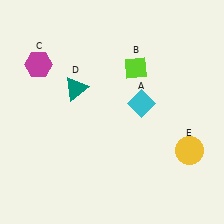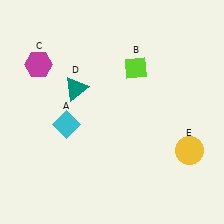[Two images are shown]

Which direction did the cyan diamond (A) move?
The cyan diamond (A) moved left.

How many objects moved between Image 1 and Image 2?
1 object moved between the two images.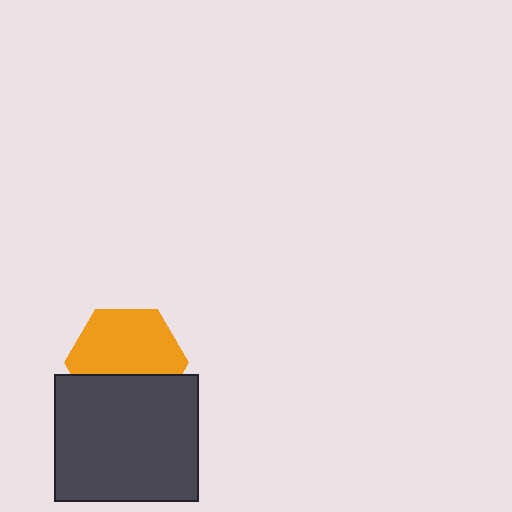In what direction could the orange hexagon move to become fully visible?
The orange hexagon could move up. That would shift it out from behind the dark gray rectangle entirely.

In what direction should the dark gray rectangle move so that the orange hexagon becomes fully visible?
The dark gray rectangle should move down. That is the shortest direction to clear the overlap and leave the orange hexagon fully visible.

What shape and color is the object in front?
The object in front is a dark gray rectangle.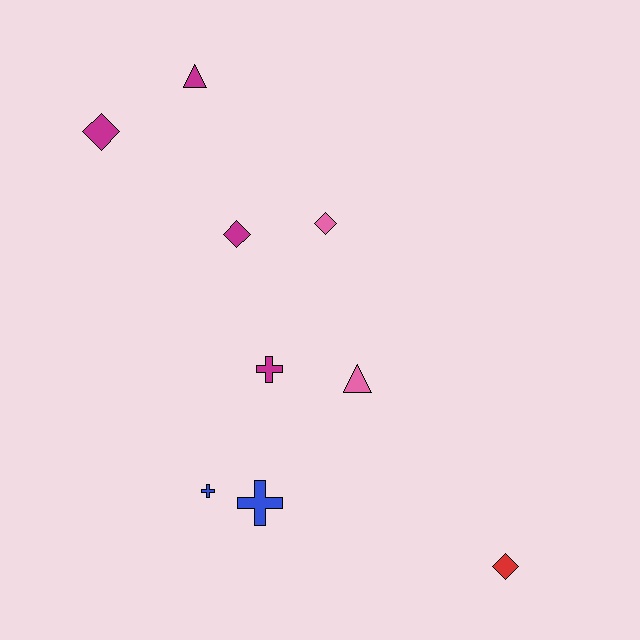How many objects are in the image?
There are 9 objects.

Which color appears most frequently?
Magenta, with 4 objects.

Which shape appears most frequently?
Diamond, with 4 objects.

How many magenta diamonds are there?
There are 2 magenta diamonds.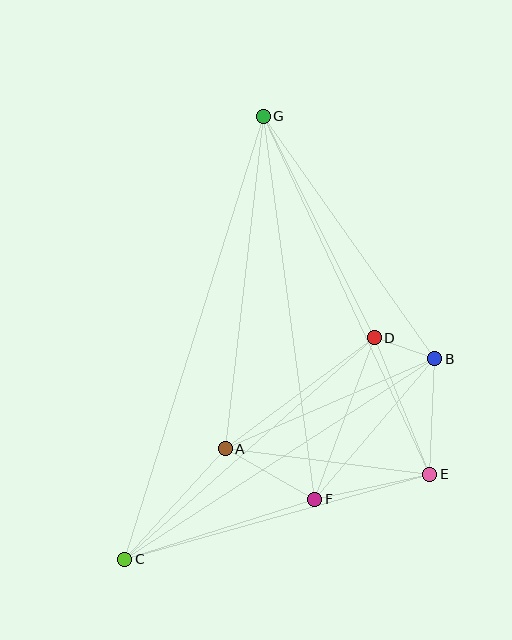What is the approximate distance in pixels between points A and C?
The distance between A and C is approximately 149 pixels.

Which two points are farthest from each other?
Points C and G are farthest from each other.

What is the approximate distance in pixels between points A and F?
The distance between A and F is approximately 103 pixels.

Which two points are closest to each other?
Points B and D are closest to each other.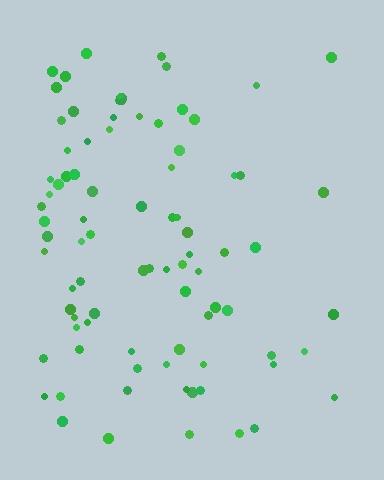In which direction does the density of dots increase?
From right to left, with the left side densest.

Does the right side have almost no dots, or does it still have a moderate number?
Still a moderate number, just noticeably fewer than the left.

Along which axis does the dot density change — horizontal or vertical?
Horizontal.